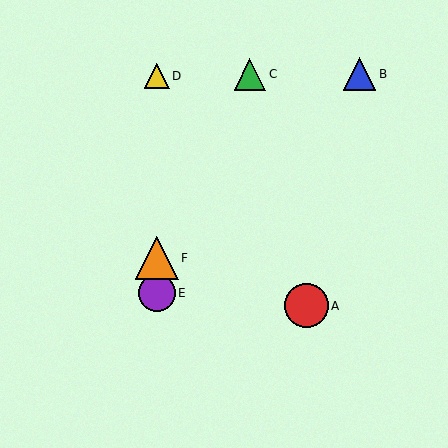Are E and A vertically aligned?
No, E is at x≈157 and A is at x≈307.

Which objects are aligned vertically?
Objects D, E, F are aligned vertically.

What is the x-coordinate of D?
Object D is at x≈157.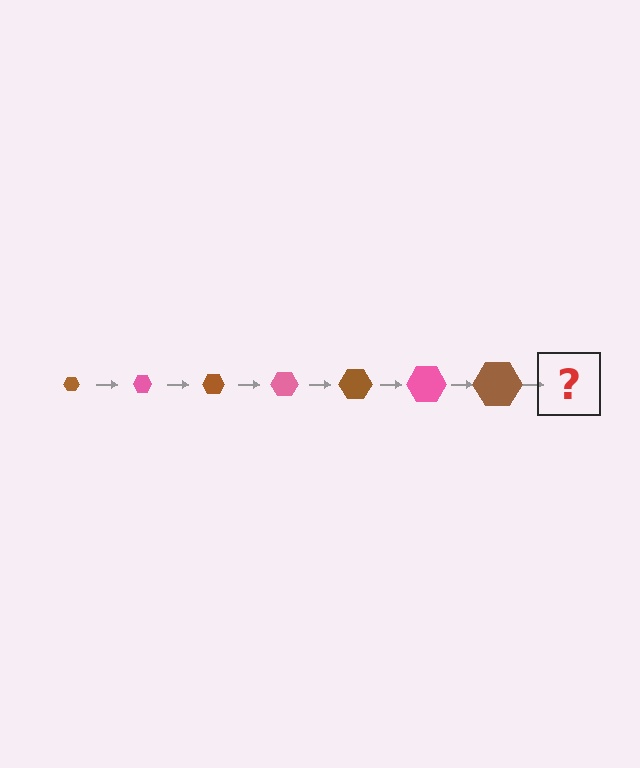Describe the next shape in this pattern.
It should be a pink hexagon, larger than the previous one.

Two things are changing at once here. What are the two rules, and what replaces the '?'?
The two rules are that the hexagon grows larger each step and the color cycles through brown and pink. The '?' should be a pink hexagon, larger than the previous one.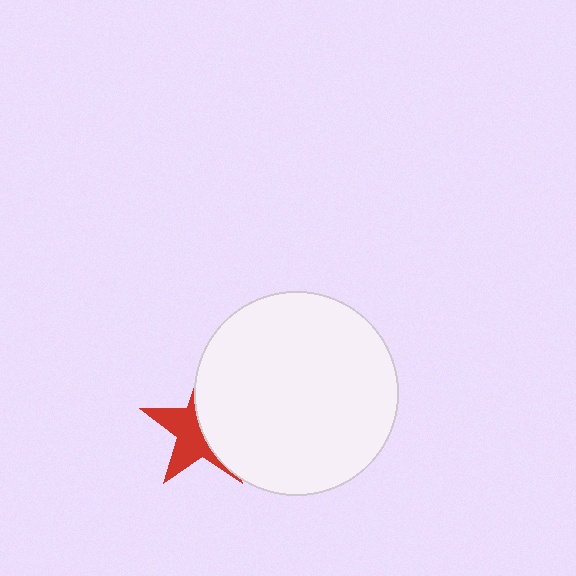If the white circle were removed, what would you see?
You would see the complete red star.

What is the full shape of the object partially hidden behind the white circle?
The partially hidden object is a red star.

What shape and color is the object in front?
The object in front is a white circle.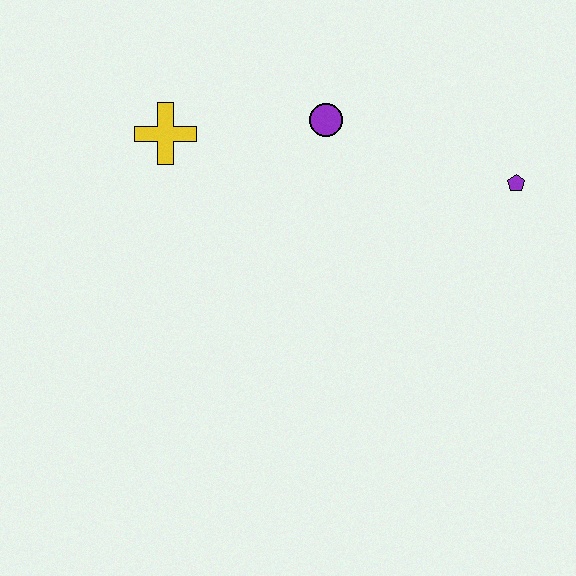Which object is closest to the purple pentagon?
The purple circle is closest to the purple pentagon.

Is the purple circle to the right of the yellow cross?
Yes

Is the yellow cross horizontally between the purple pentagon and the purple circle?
No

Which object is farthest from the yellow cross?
The purple pentagon is farthest from the yellow cross.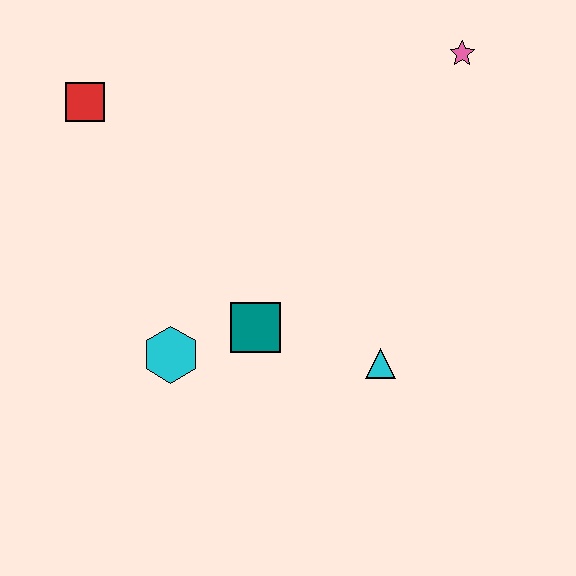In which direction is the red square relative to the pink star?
The red square is to the left of the pink star.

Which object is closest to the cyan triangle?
The teal square is closest to the cyan triangle.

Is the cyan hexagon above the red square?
No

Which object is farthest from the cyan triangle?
The red square is farthest from the cyan triangle.